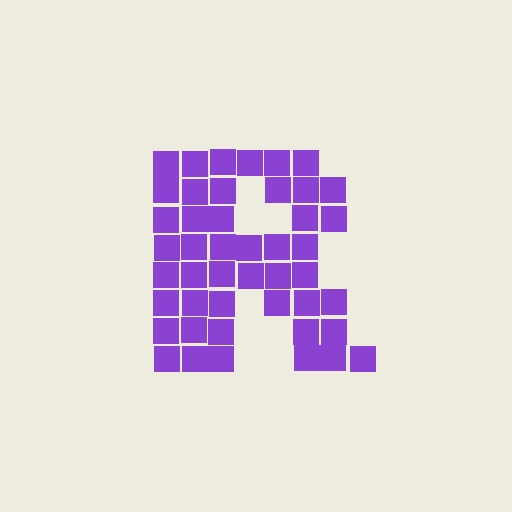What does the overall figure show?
The overall figure shows the letter R.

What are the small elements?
The small elements are squares.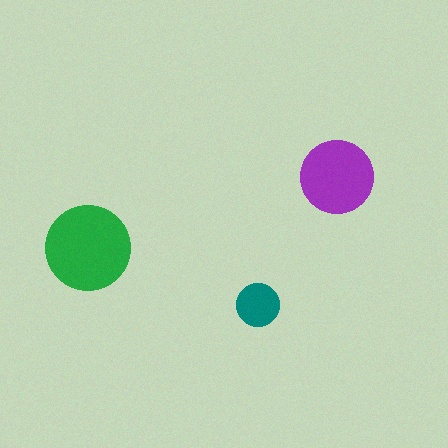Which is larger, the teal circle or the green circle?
The green one.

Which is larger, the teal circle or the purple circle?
The purple one.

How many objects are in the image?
There are 3 objects in the image.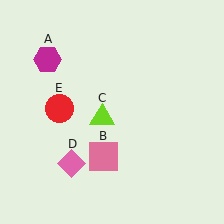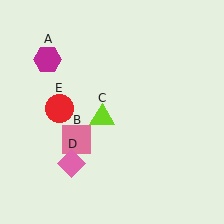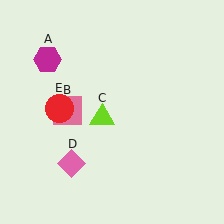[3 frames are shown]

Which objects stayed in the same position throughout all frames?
Magenta hexagon (object A) and lime triangle (object C) and pink diamond (object D) and red circle (object E) remained stationary.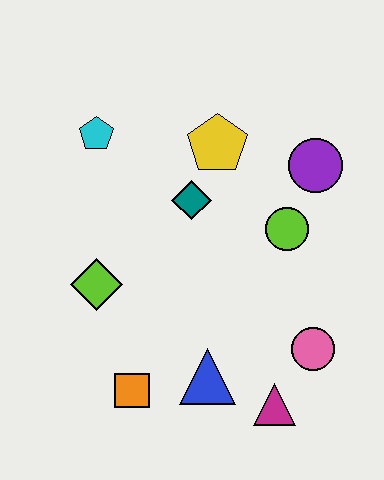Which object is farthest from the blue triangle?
The cyan pentagon is farthest from the blue triangle.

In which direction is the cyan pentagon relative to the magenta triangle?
The cyan pentagon is above the magenta triangle.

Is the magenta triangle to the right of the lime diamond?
Yes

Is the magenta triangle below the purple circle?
Yes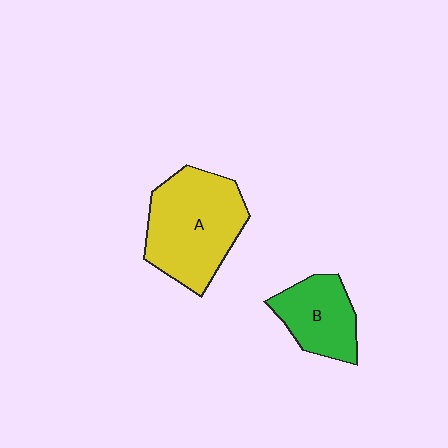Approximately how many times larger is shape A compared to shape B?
Approximately 1.7 times.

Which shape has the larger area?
Shape A (yellow).